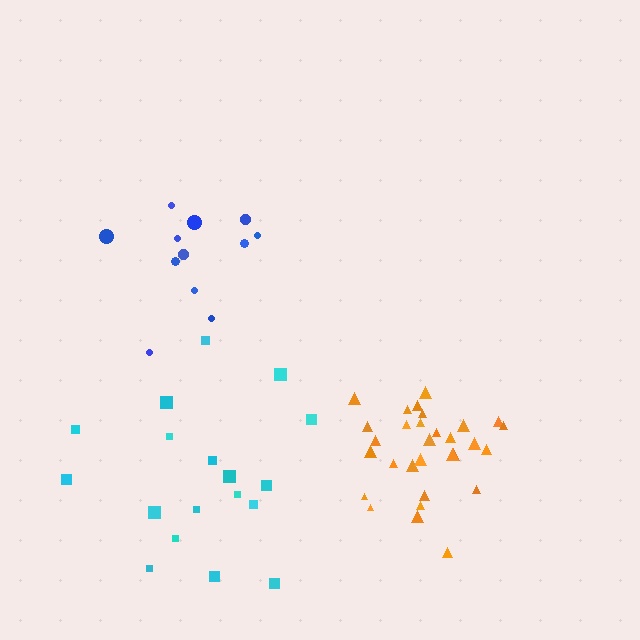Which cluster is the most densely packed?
Orange.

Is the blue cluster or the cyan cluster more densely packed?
Blue.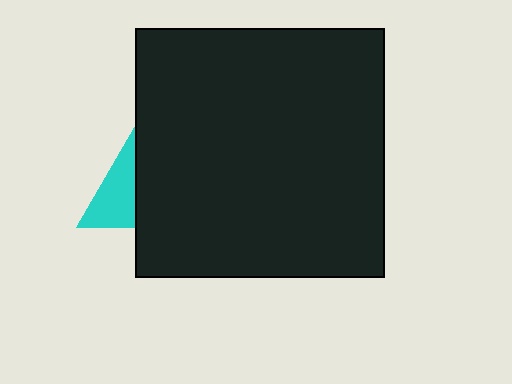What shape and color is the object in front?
The object in front is a black square.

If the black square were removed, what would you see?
You would see the complete cyan triangle.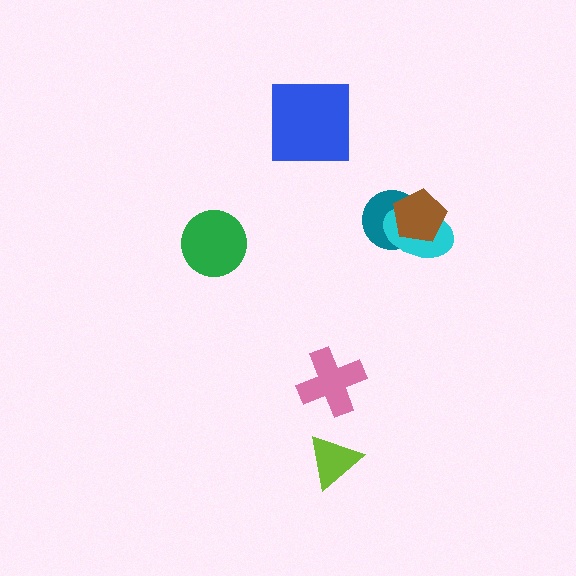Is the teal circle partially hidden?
Yes, it is partially covered by another shape.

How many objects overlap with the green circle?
0 objects overlap with the green circle.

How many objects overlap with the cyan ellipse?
2 objects overlap with the cyan ellipse.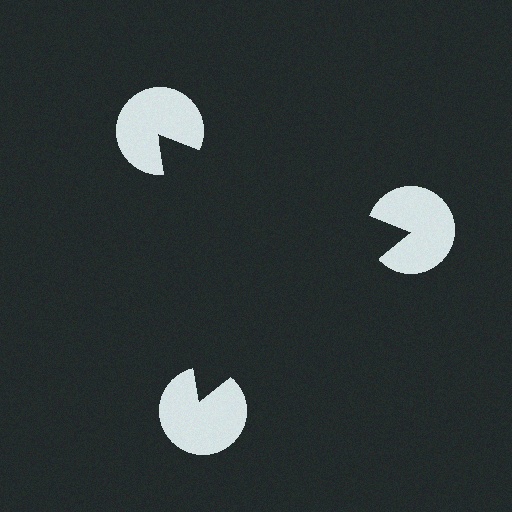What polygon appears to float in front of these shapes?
An illusory triangle — its edges are inferred from the aligned wedge cuts in the pac-man discs, not physically drawn.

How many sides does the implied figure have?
3 sides.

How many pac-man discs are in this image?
There are 3 — one at each vertex of the illusory triangle.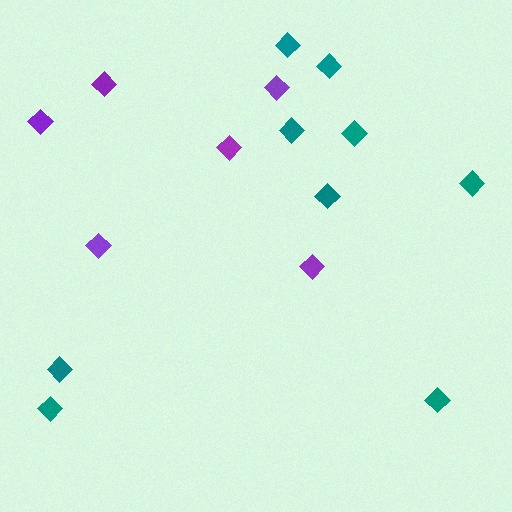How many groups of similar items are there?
There are 2 groups: one group of teal diamonds (9) and one group of purple diamonds (6).